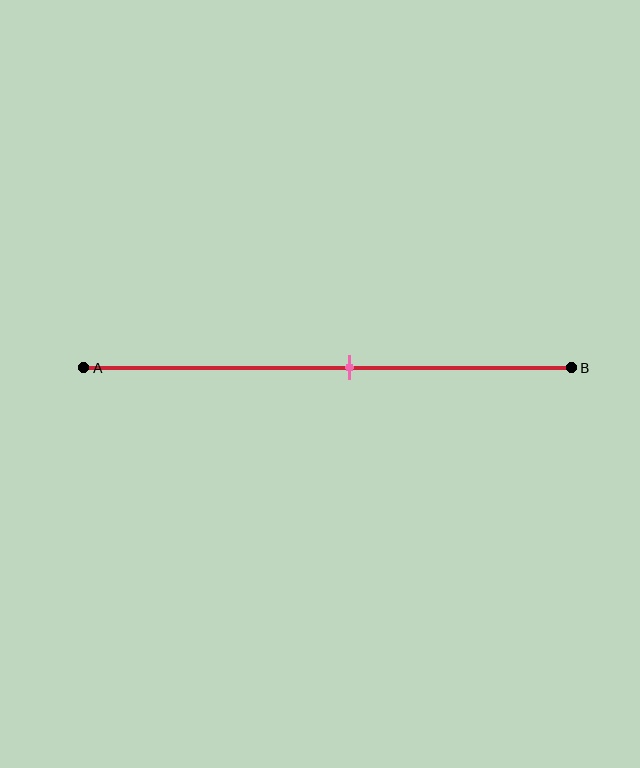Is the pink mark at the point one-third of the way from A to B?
No, the mark is at about 55% from A, not at the 33% one-third point.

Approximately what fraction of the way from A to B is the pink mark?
The pink mark is approximately 55% of the way from A to B.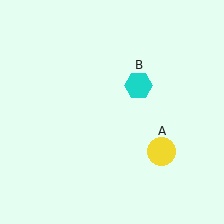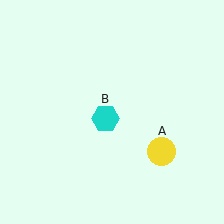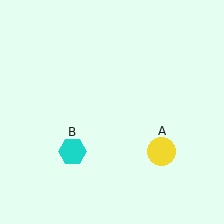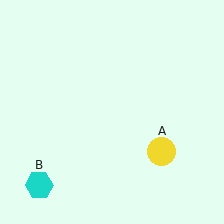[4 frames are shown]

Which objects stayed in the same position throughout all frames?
Yellow circle (object A) remained stationary.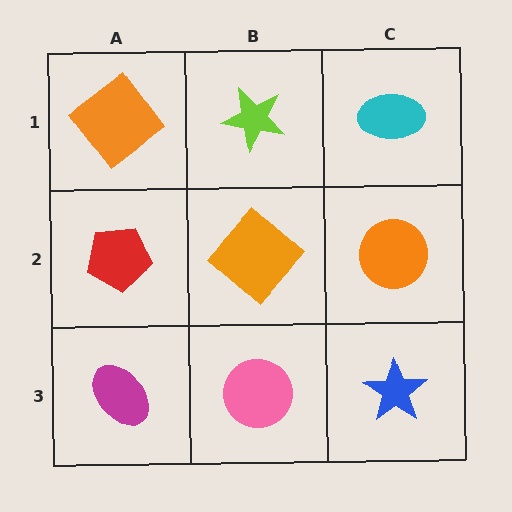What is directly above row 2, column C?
A cyan ellipse.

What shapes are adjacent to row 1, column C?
An orange circle (row 2, column C), a lime star (row 1, column B).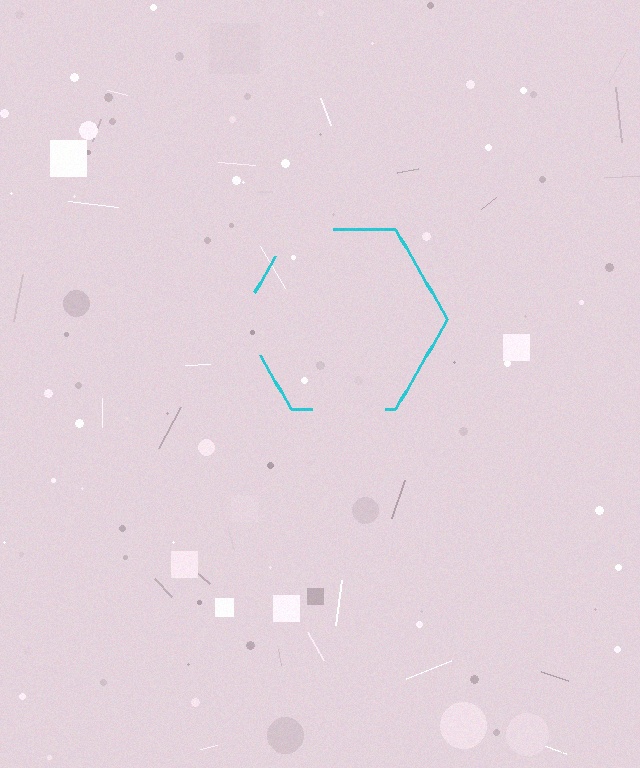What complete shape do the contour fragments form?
The contour fragments form a hexagon.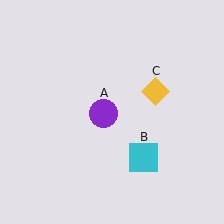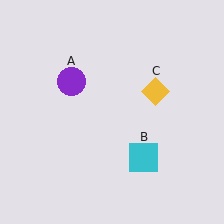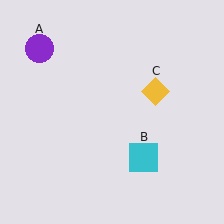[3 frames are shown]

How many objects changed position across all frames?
1 object changed position: purple circle (object A).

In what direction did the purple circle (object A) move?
The purple circle (object A) moved up and to the left.